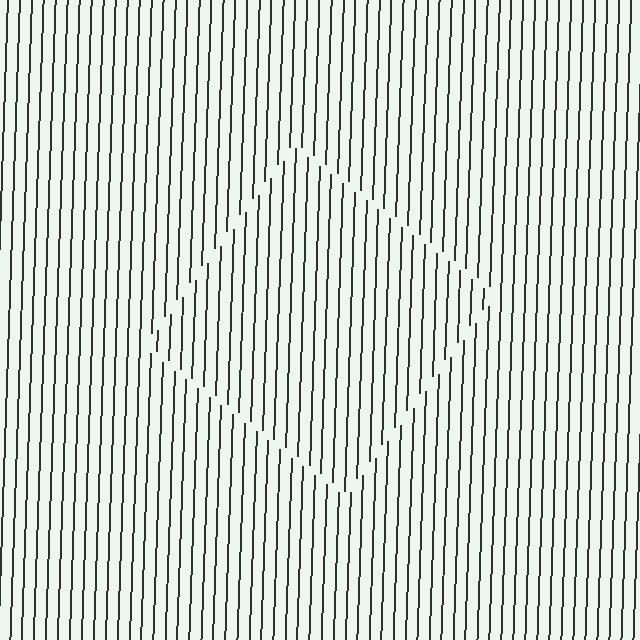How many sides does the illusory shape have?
4 sides — the line-ends trace a square.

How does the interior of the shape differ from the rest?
The interior of the shape contains the same grating, shifted by half a period — the contour is defined by the phase discontinuity where line-ends from the inner and outer gratings abut.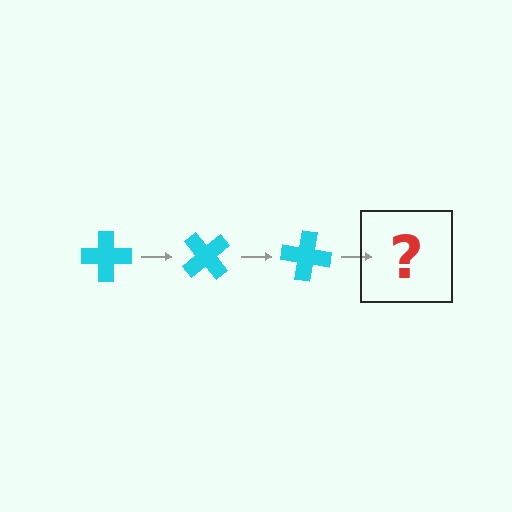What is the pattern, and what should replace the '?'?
The pattern is that the cross rotates 50 degrees each step. The '?' should be a cyan cross rotated 150 degrees.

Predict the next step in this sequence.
The next step is a cyan cross rotated 150 degrees.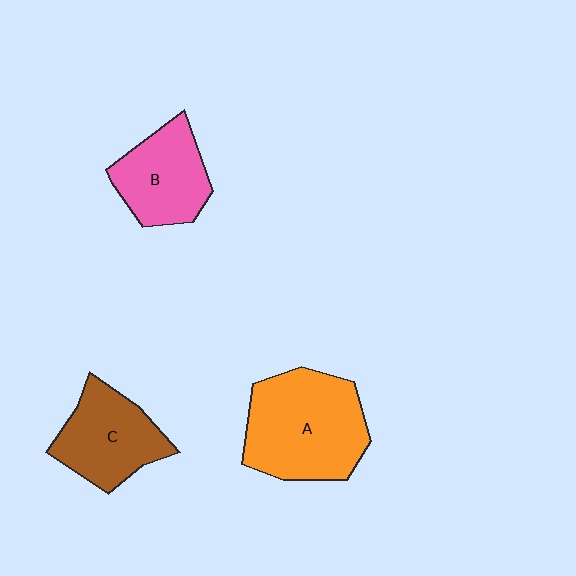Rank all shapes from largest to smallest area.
From largest to smallest: A (orange), C (brown), B (pink).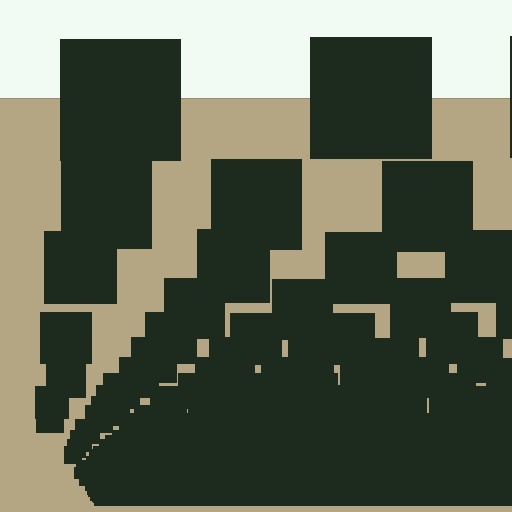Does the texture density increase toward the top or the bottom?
Density increases toward the bottom.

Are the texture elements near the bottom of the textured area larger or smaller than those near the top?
Smaller. The gradient is inverted — elements near the bottom are smaller and denser.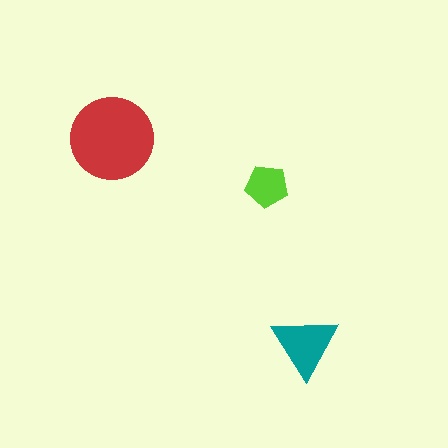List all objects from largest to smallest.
The red circle, the teal triangle, the lime pentagon.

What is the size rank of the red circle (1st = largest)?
1st.